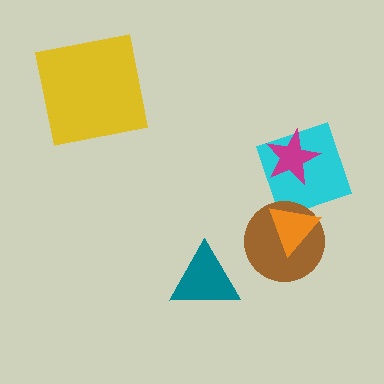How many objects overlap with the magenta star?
1 object overlaps with the magenta star.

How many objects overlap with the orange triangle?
2 objects overlap with the orange triangle.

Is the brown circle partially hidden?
Yes, it is partially covered by another shape.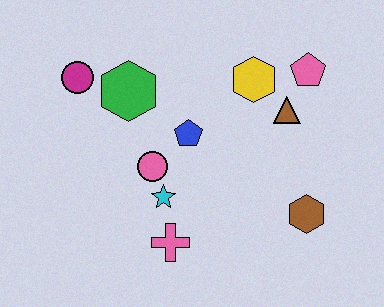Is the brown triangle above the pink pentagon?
No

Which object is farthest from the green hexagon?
The brown hexagon is farthest from the green hexagon.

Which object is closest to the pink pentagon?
The brown triangle is closest to the pink pentagon.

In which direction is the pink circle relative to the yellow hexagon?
The pink circle is to the left of the yellow hexagon.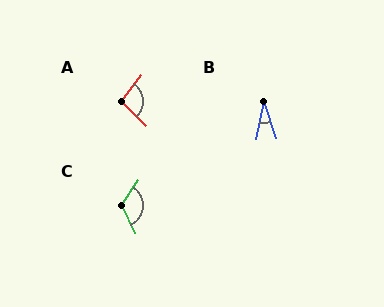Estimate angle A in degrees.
Approximately 98 degrees.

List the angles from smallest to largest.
B (29°), A (98°), C (121°).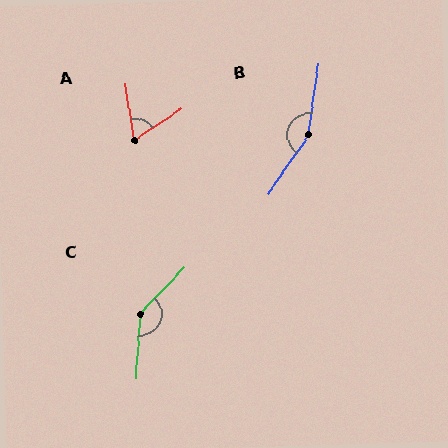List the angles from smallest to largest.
A (65°), C (140°), B (154°).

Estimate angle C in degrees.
Approximately 140 degrees.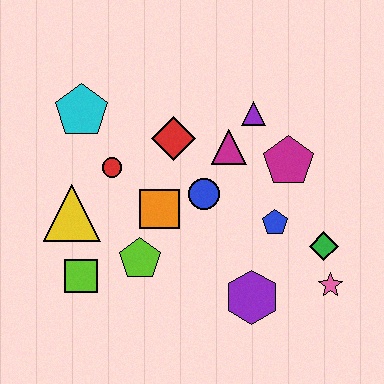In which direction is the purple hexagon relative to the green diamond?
The purple hexagon is to the left of the green diamond.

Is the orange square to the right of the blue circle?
No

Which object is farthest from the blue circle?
The pink star is farthest from the blue circle.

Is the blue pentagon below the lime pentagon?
No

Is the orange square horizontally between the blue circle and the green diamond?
No